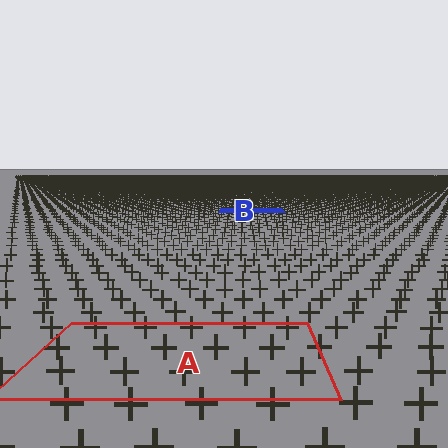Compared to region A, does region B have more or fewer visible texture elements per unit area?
Region B has more texture elements per unit area — they are packed more densely because it is farther away.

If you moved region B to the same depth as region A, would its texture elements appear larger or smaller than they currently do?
They would appear larger. At a closer depth, the same texture elements are projected at a bigger on-screen size.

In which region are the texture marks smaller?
The texture marks are smaller in region B, because it is farther away.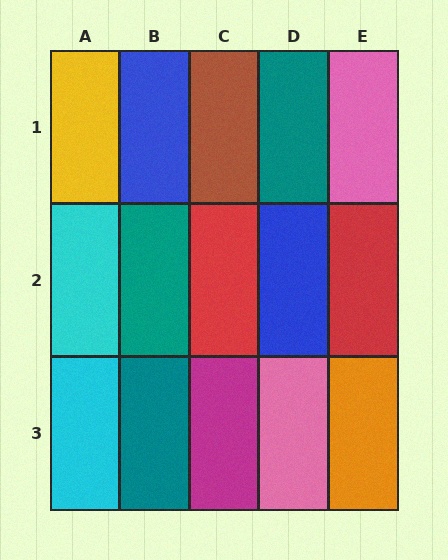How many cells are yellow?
1 cell is yellow.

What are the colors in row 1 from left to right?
Yellow, blue, brown, teal, pink.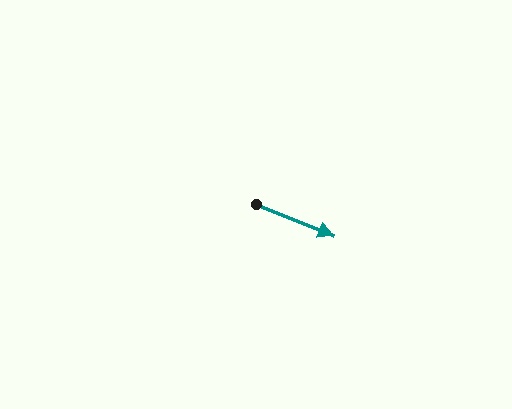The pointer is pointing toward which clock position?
Roughly 4 o'clock.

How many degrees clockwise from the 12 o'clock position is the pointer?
Approximately 112 degrees.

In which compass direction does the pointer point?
East.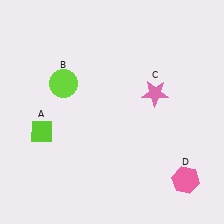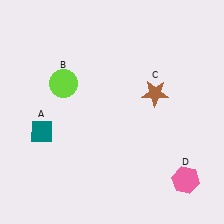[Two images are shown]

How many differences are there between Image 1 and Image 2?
There are 2 differences between the two images.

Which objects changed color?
A changed from lime to teal. C changed from pink to brown.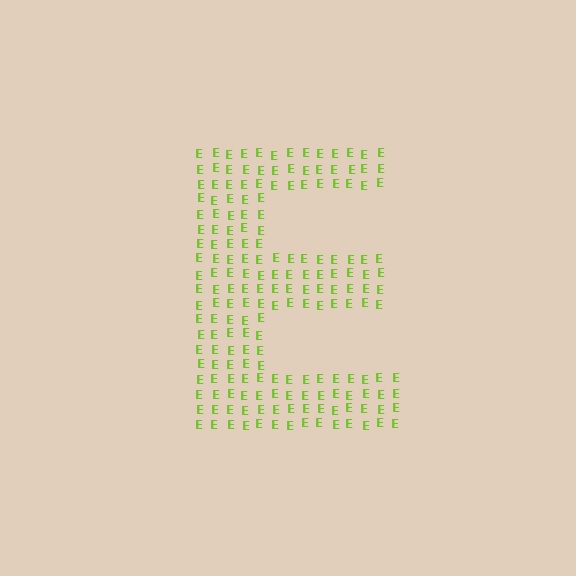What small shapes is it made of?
It is made of small letter E's.